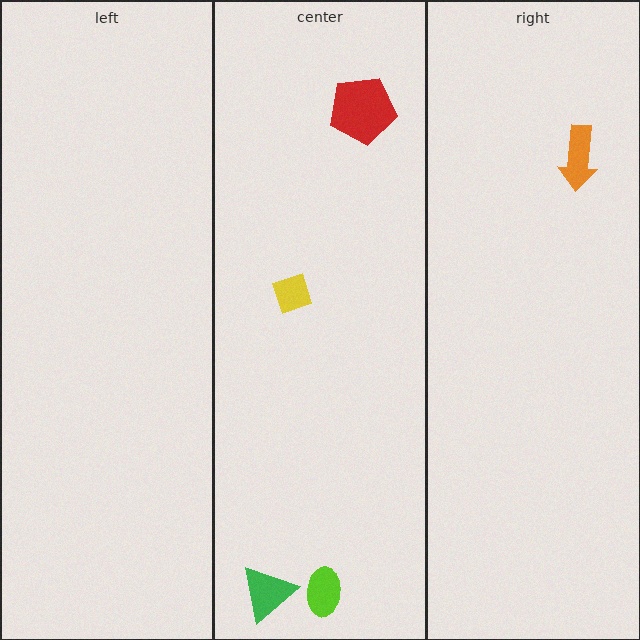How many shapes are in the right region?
1.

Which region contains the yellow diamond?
The center region.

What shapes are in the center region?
The lime ellipse, the green triangle, the red pentagon, the yellow diamond.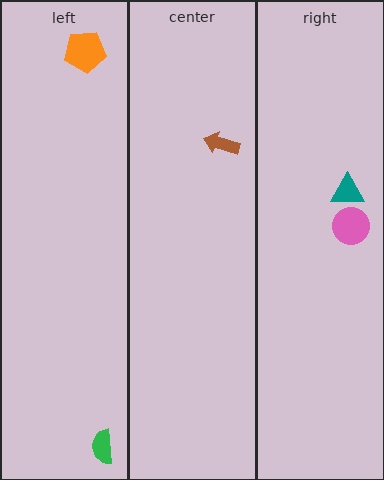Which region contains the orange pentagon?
The left region.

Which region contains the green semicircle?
The left region.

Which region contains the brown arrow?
The center region.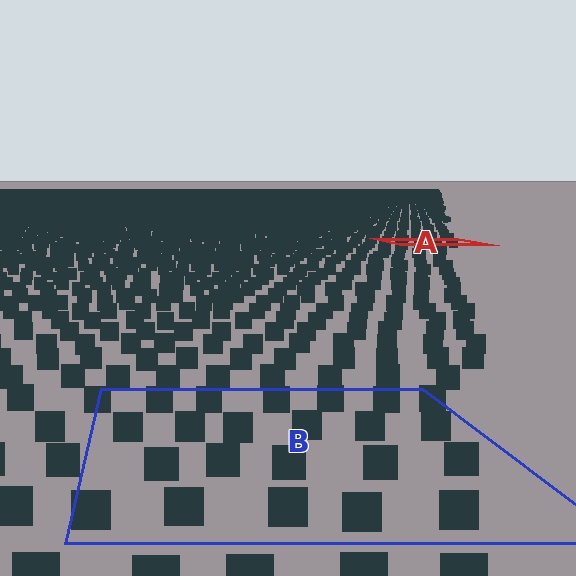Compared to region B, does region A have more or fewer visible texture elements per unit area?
Region A has more texture elements per unit area — they are packed more densely because it is farther away.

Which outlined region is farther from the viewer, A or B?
Region A is farther from the viewer — the texture elements inside it appear smaller and more densely packed.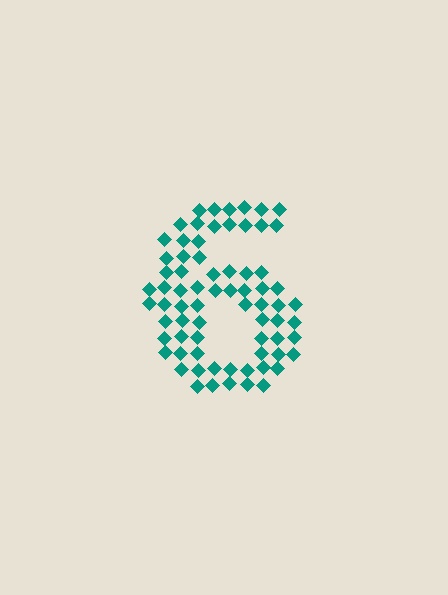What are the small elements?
The small elements are diamonds.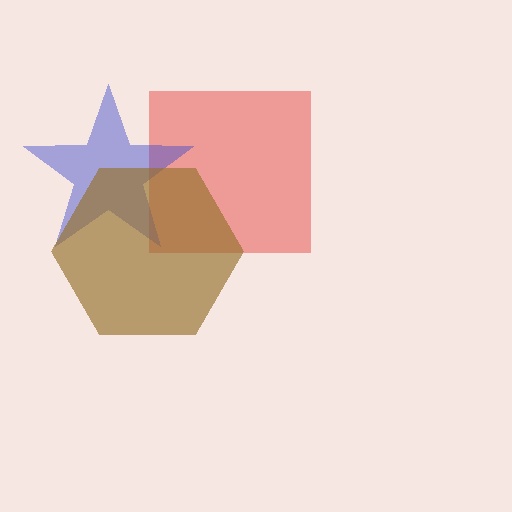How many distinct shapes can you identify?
There are 3 distinct shapes: a red square, a blue star, a brown hexagon.